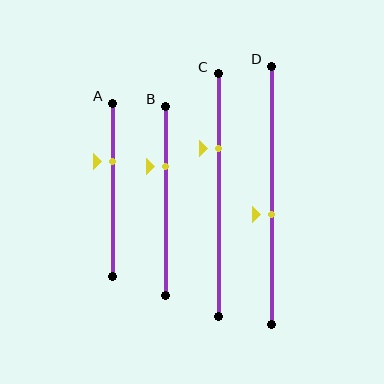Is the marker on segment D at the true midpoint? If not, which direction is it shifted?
No, the marker on segment D is shifted downward by about 8% of the segment length.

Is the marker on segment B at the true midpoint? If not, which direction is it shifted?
No, the marker on segment B is shifted upward by about 18% of the segment length.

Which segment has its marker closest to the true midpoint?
Segment D has its marker closest to the true midpoint.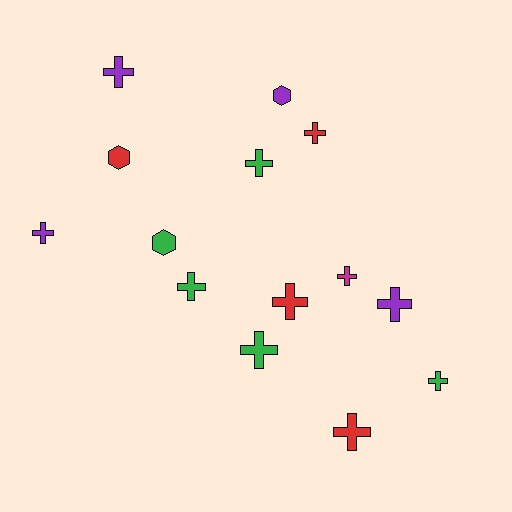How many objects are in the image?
There are 14 objects.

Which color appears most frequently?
Green, with 5 objects.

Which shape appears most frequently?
Cross, with 11 objects.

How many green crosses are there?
There are 4 green crosses.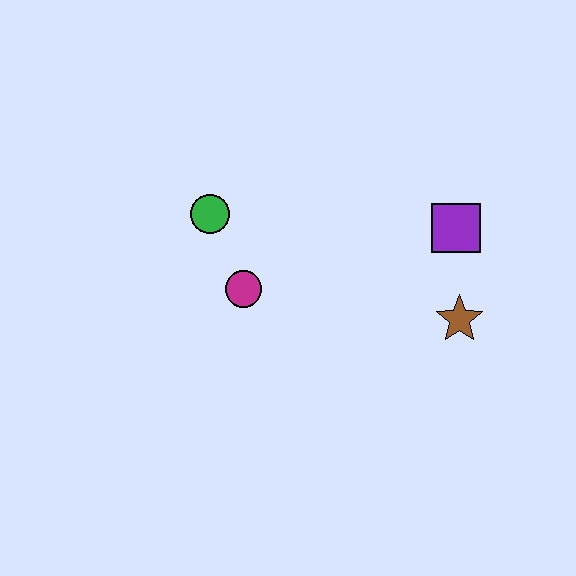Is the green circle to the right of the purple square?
No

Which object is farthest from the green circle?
The brown star is farthest from the green circle.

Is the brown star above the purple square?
No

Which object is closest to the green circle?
The magenta circle is closest to the green circle.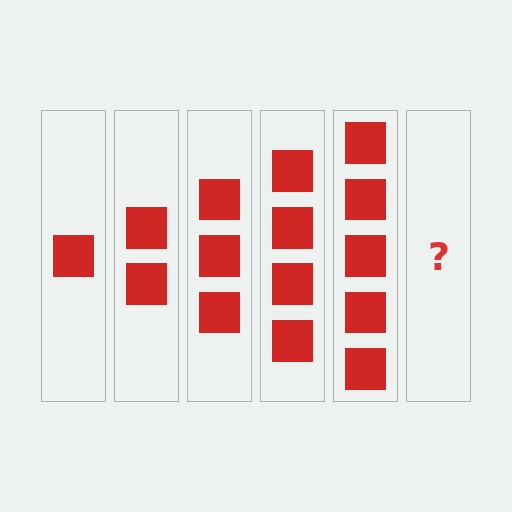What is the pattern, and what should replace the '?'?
The pattern is that each step adds one more square. The '?' should be 6 squares.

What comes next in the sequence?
The next element should be 6 squares.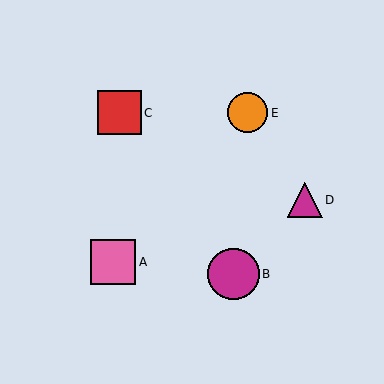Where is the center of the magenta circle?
The center of the magenta circle is at (233, 274).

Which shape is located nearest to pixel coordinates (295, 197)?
The magenta triangle (labeled D) at (305, 200) is nearest to that location.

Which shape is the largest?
The magenta circle (labeled B) is the largest.